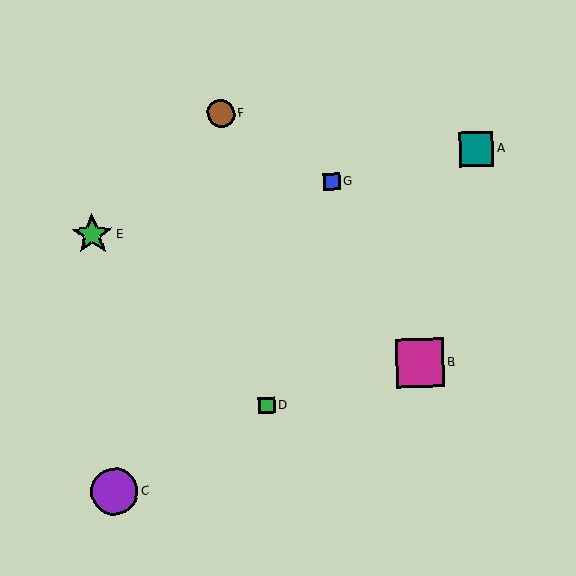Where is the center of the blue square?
The center of the blue square is at (331, 182).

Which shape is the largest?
The magenta square (labeled B) is the largest.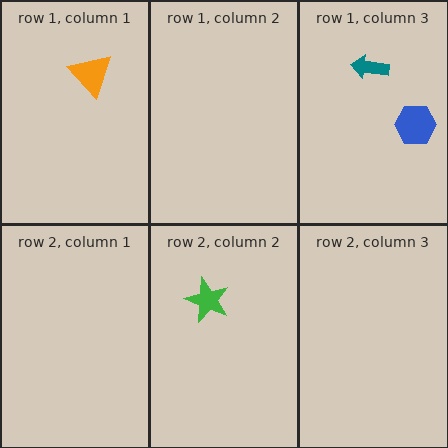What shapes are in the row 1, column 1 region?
The orange triangle.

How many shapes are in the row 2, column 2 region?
1.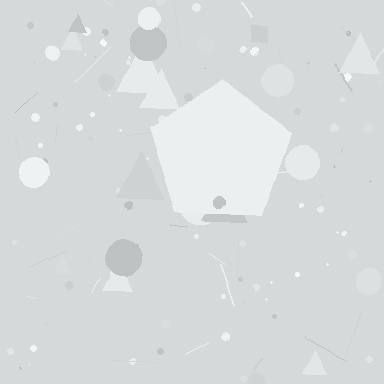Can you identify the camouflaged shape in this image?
The camouflaged shape is a pentagon.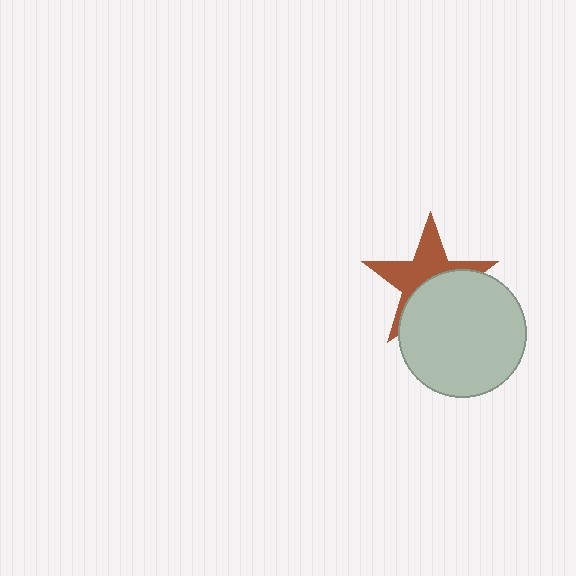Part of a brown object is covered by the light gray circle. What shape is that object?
It is a star.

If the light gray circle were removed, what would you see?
You would see the complete brown star.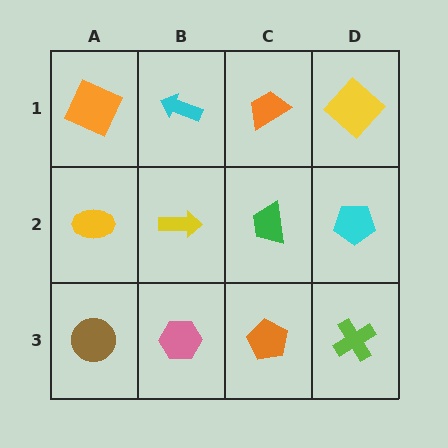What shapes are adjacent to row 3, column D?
A cyan pentagon (row 2, column D), an orange pentagon (row 3, column C).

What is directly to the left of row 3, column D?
An orange pentagon.